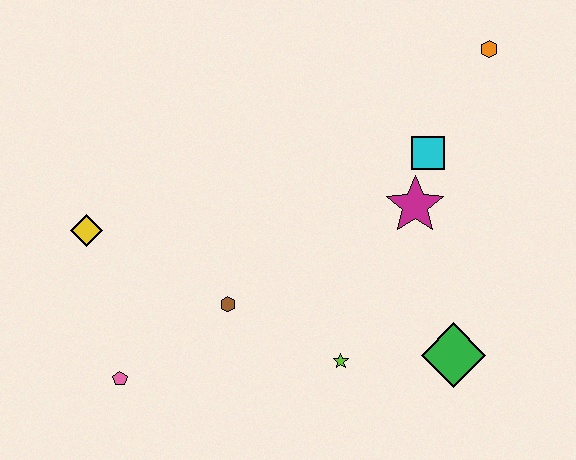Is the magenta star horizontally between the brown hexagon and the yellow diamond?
No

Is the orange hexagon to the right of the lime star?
Yes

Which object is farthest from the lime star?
The orange hexagon is farthest from the lime star.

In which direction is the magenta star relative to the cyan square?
The magenta star is below the cyan square.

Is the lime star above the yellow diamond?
No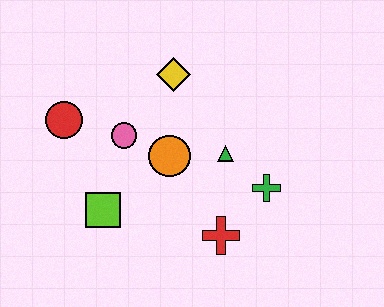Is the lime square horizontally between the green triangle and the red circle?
Yes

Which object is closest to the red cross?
The green cross is closest to the red cross.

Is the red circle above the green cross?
Yes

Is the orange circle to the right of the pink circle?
Yes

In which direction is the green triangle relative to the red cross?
The green triangle is above the red cross.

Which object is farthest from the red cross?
The red circle is farthest from the red cross.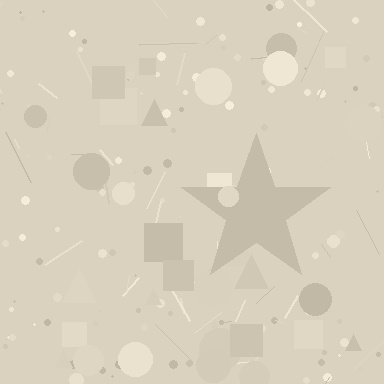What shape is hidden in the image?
A star is hidden in the image.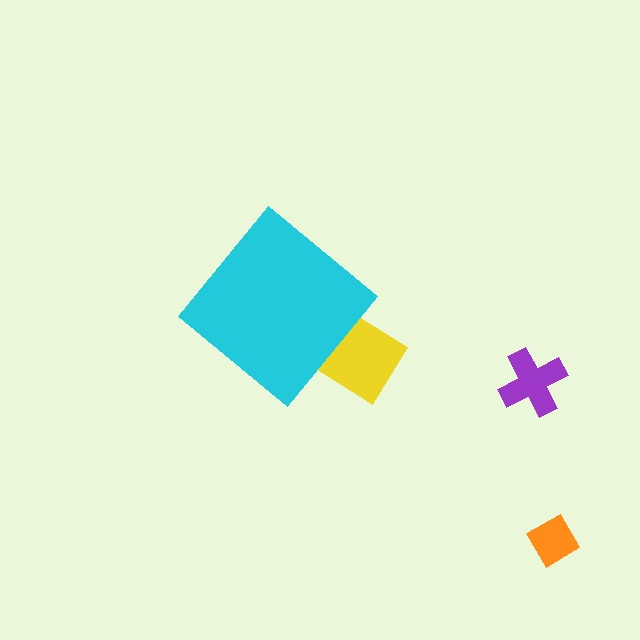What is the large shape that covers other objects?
A cyan diamond.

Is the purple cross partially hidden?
No, the purple cross is fully visible.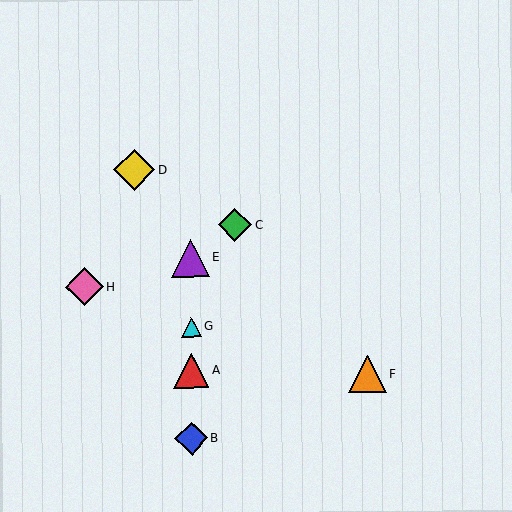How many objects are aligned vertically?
4 objects (A, B, E, G) are aligned vertically.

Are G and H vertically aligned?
No, G is at x≈191 and H is at x≈85.